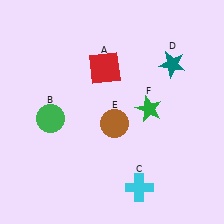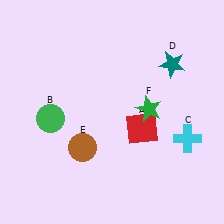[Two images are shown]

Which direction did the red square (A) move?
The red square (A) moved down.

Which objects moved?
The objects that moved are: the red square (A), the cyan cross (C), the brown circle (E).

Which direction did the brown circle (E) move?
The brown circle (E) moved left.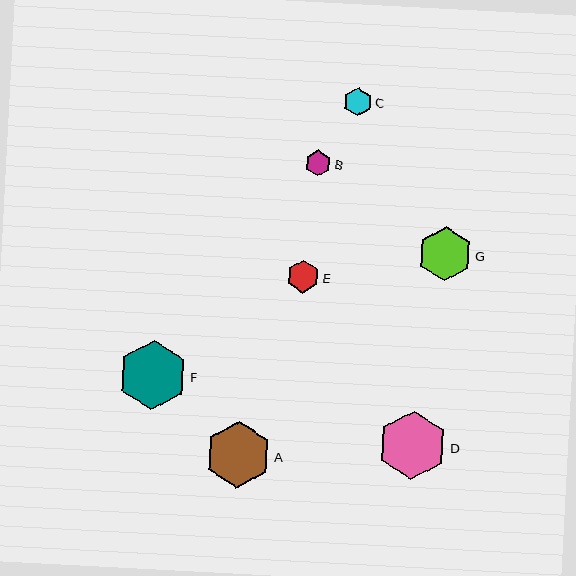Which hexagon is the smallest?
Hexagon B is the smallest with a size of approximately 26 pixels.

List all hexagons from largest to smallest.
From largest to smallest: F, D, A, G, E, C, B.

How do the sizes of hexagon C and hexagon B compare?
Hexagon C and hexagon B are approximately the same size.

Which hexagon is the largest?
Hexagon F is the largest with a size of approximately 69 pixels.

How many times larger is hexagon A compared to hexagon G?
Hexagon A is approximately 1.2 times the size of hexagon G.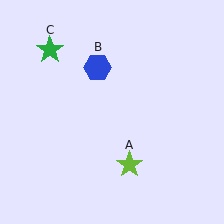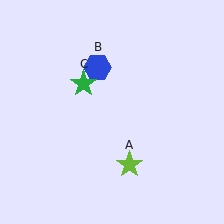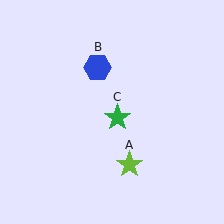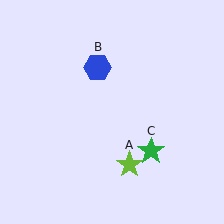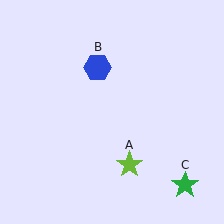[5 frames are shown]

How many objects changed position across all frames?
1 object changed position: green star (object C).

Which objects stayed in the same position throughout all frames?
Lime star (object A) and blue hexagon (object B) remained stationary.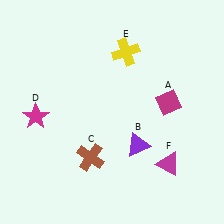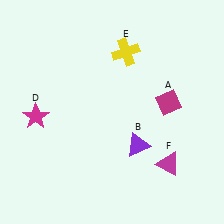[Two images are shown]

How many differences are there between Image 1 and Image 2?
There is 1 difference between the two images.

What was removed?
The brown cross (C) was removed in Image 2.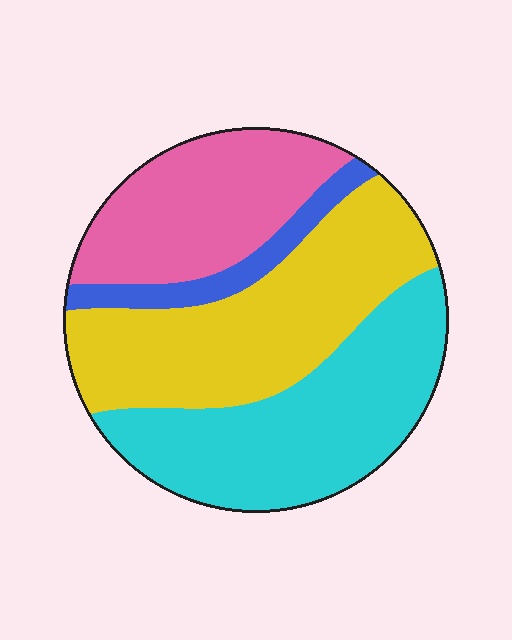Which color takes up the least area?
Blue, at roughly 10%.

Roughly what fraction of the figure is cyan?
Cyan covers about 35% of the figure.